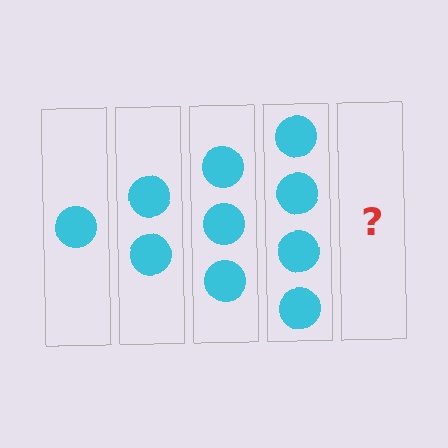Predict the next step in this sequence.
The next step is 5 circles.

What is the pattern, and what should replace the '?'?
The pattern is that each step adds one more circle. The '?' should be 5 circles.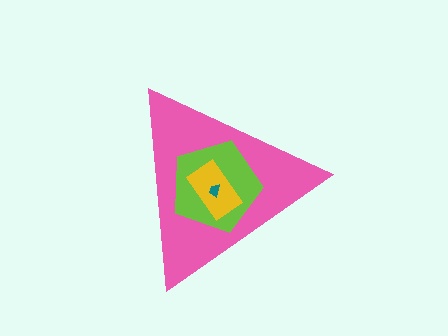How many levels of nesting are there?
4.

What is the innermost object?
The teal trapezoid.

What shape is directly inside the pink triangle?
The lime pentagon.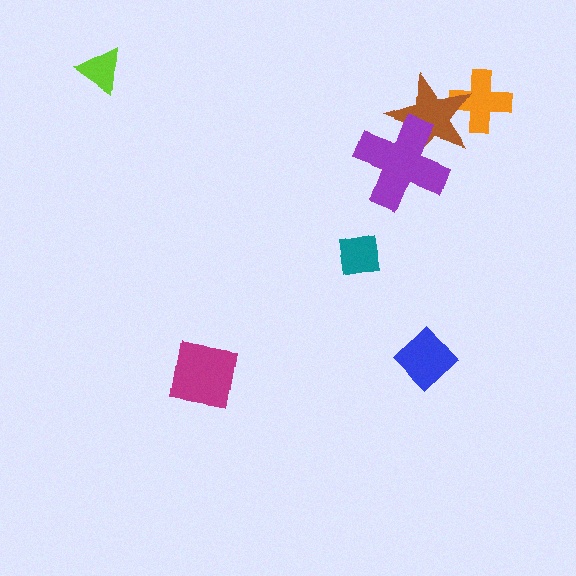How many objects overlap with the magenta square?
0 objects overlap with the magenta square.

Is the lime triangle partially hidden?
No, no other shape covers it.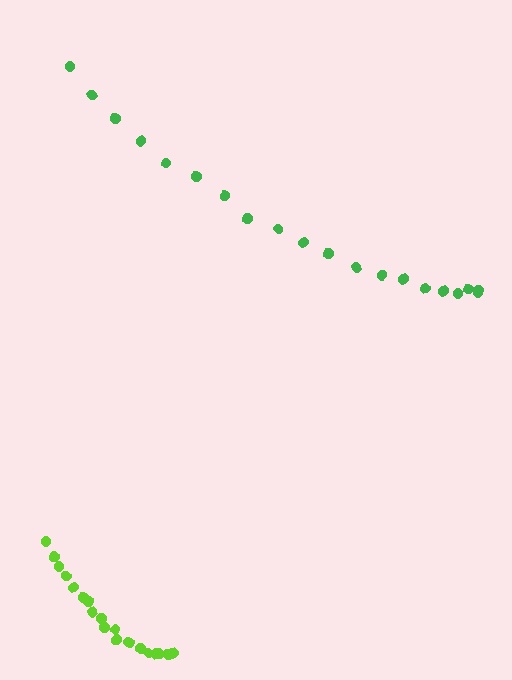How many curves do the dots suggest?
There are 2 distinct paths.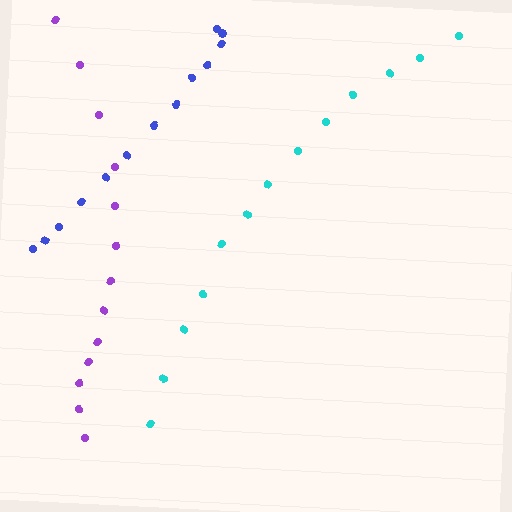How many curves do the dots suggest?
There are 3 distinct paths.